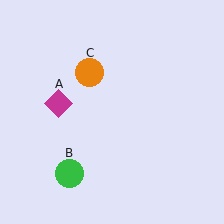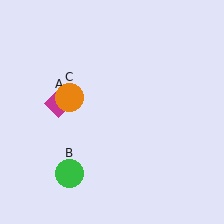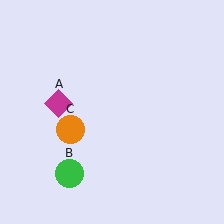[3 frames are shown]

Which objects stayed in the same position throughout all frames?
Magenta diamond (object A) and green circle (object B) remained stationary.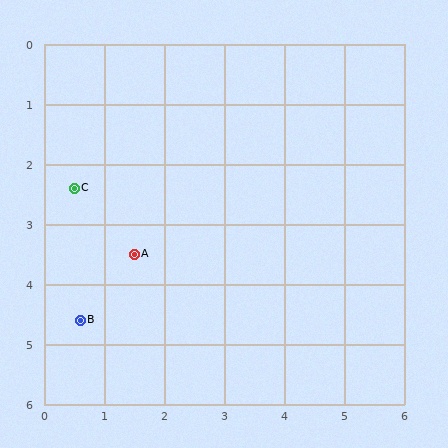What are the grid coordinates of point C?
Point C is at approximately (0.5, 2.4).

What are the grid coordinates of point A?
Point A is at approximately (1.5, 3.5).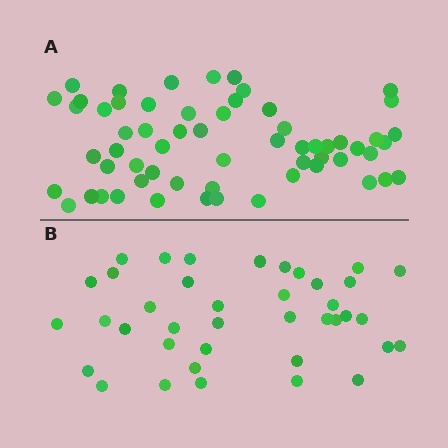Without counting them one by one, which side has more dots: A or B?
Region A (the top region) has more dots.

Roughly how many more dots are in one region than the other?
Region A has approximately 20 more dots than region B.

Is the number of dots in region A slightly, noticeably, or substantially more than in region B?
Region A has substantially more. The ratio is roughly 1.5 to 1.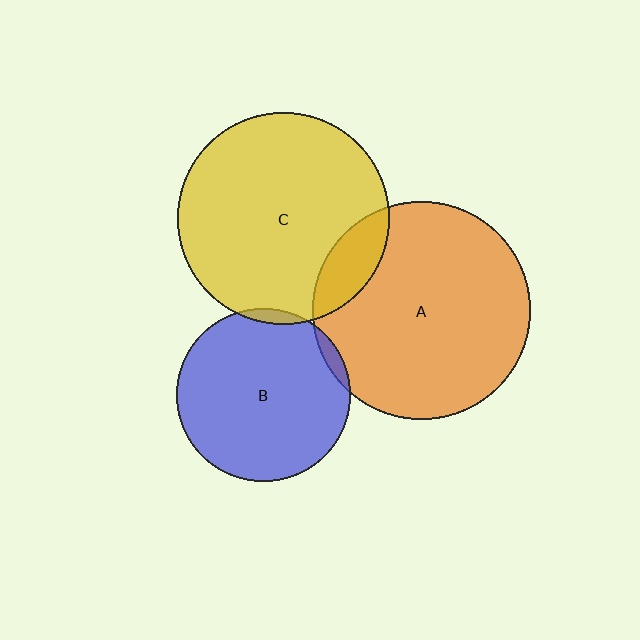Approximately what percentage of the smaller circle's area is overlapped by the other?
Approximately 15%.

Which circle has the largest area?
Circle A (orange).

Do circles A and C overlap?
Yes.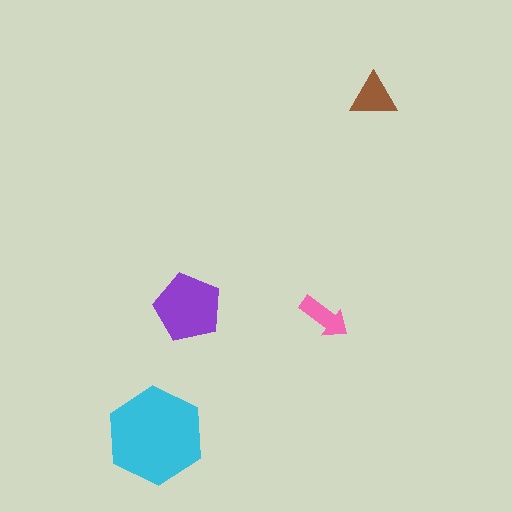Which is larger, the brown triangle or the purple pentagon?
The purple pentagon.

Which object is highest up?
The brown triangle is topmost.